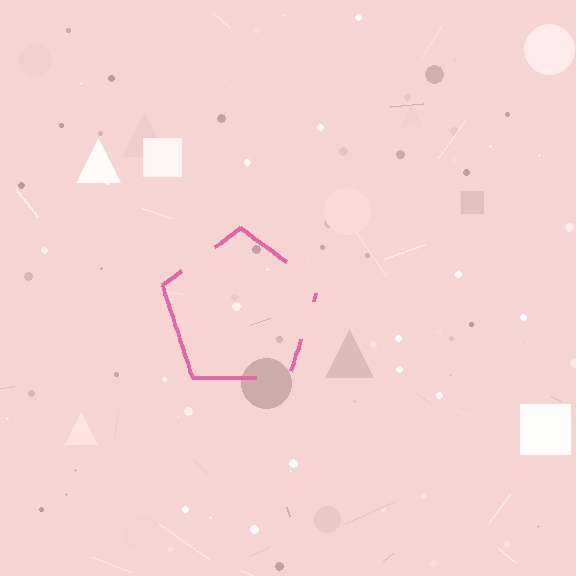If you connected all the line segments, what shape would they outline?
They would outline a pentagon.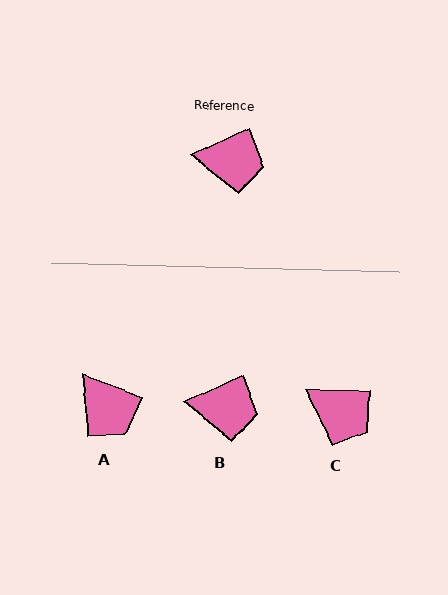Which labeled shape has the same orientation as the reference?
B.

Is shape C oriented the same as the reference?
No, it is off by about 24 degrees.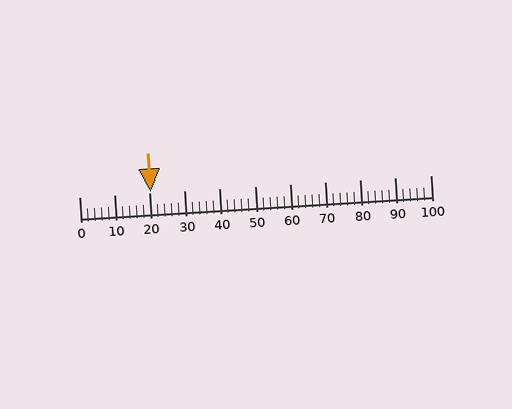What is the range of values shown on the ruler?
The ruler shows values from 0 to 100.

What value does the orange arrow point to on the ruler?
The orange arrow points to approximately 20.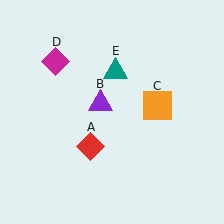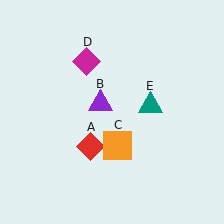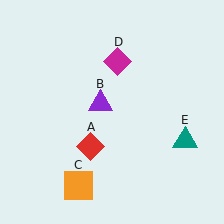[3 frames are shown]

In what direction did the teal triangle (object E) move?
The teal triangle (object E) moved down and to the right.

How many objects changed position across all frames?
3 objects changed position: orange square (object C), magenta diamond (object D), teal triangle (object E).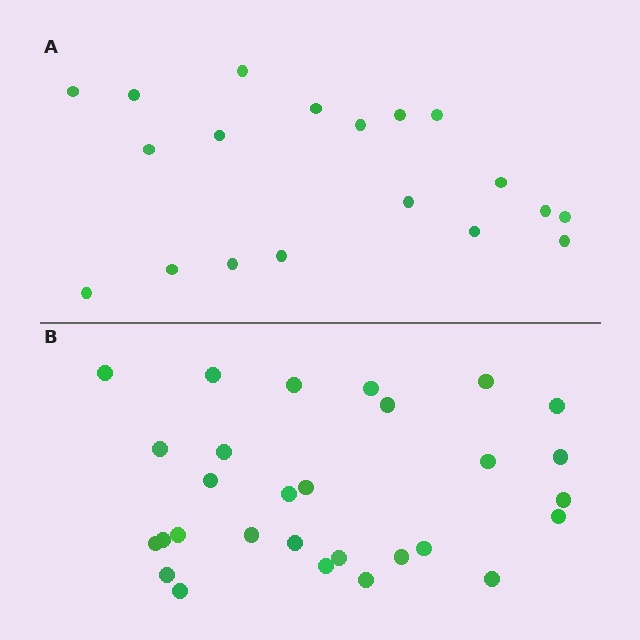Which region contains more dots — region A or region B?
Region B (the bottom region) has more dots.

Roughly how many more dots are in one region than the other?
Region B has roughly 10 or so more dots than region A.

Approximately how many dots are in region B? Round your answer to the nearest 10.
About 30 dots. (The exact count is 29, which rounds to 30.)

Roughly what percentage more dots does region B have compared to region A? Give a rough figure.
About 55% more.